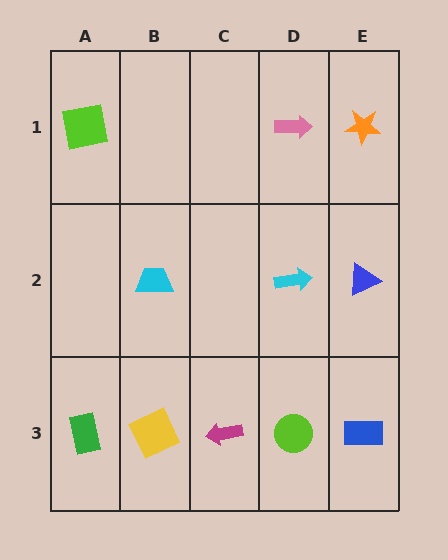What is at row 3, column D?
A lime circle.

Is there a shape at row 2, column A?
No, that cell is empty.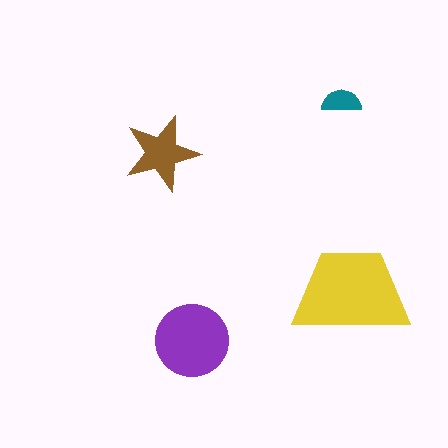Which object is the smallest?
The teal semicircle.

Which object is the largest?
The yellow trapezoid.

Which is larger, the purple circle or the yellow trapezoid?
The yellow trapezoid.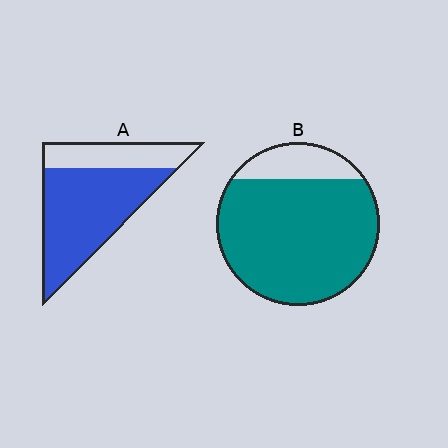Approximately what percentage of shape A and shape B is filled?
A is approximately 70% and B is approximately 85%.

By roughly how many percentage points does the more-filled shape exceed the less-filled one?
By roughly 10 percentage points (B over A).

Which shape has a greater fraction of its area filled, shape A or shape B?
Shape B.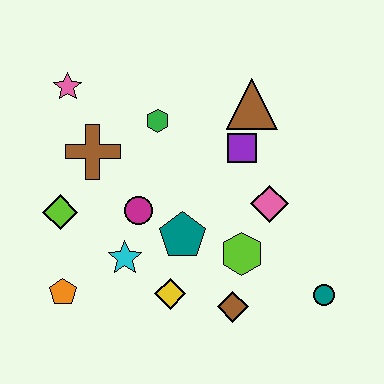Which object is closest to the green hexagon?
The brown cross is closest to the green hexagon.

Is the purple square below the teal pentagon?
No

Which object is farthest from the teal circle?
The pink star is farthest from the teal circle.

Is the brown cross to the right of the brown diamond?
No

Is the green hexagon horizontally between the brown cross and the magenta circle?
No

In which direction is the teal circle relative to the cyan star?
The teal circle is to the right of the cyan star.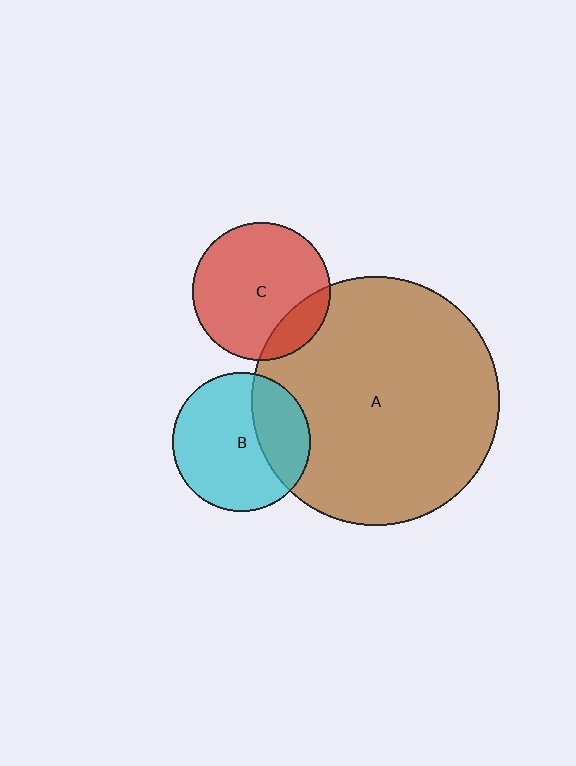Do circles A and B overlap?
Yes.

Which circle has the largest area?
Circle A (brown).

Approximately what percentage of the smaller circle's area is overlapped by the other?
Approximately 30%.